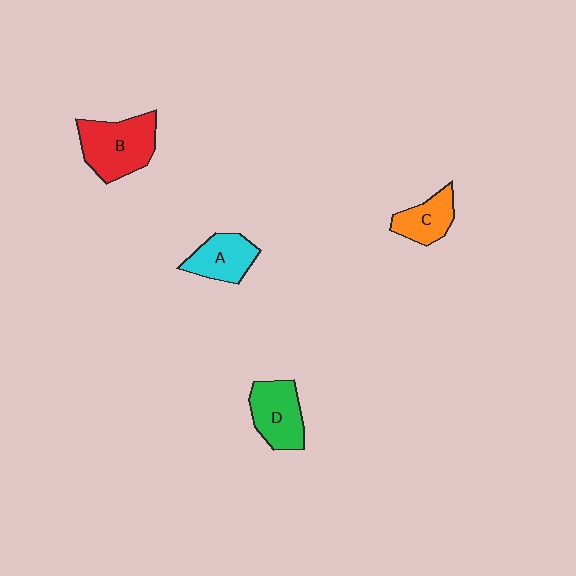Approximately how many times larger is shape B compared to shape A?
Approximately 1.5 times.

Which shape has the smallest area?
Shape C (orange).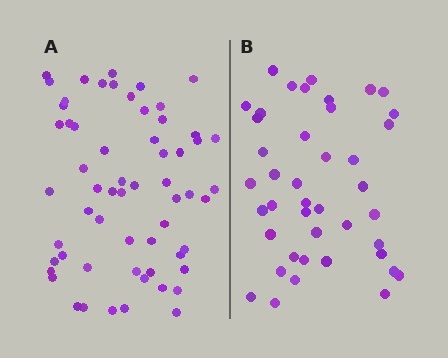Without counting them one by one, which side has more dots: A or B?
Region A (the left region) has more dots.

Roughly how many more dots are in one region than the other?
Region A has approximately 20 more dots than region B.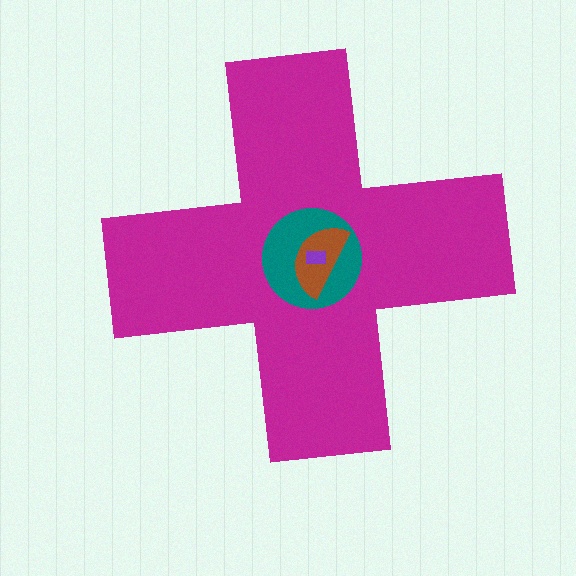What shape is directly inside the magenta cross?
The teal circle.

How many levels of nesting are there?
4.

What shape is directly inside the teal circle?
The brown semicircle.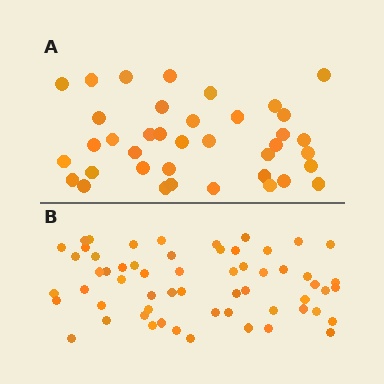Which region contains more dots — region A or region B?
Region B (the bottom region) has more dots.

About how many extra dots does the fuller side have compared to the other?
Region B has approximately 20 more dots than region A.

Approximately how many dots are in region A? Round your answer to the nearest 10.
About 40 dots. (The exact count is 38, which rounds to 40.)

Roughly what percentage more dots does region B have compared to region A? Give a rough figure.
About 55% more.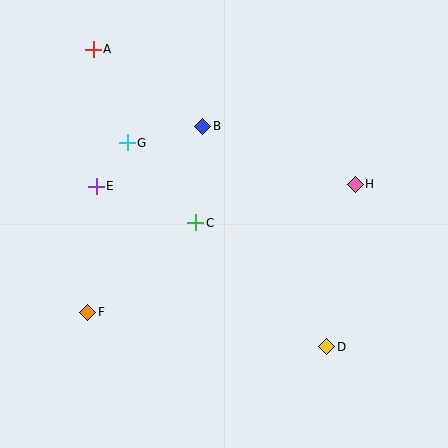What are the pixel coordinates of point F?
Point F is at (88, 312).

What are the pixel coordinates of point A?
Point A is at (93, 49).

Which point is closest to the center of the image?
Point C at (196, 223) is closest to the center.